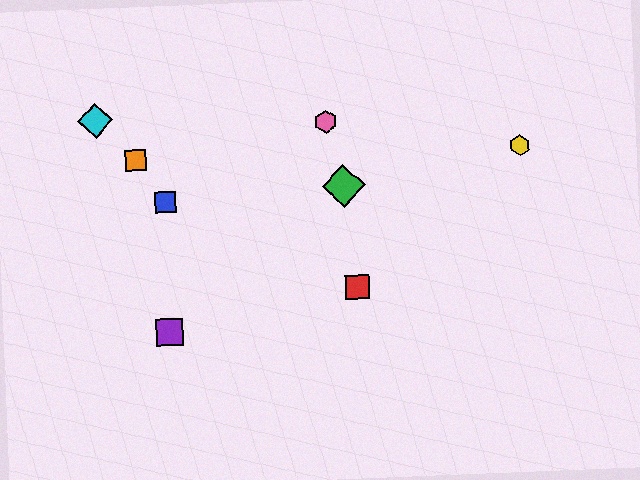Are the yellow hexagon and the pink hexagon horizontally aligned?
No, the yellow hexagon is at y≈145 and the pink hexagon is at y≈122.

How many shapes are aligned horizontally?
2 shapes (the yellow hexagon, the orange square) are aligned horizontally.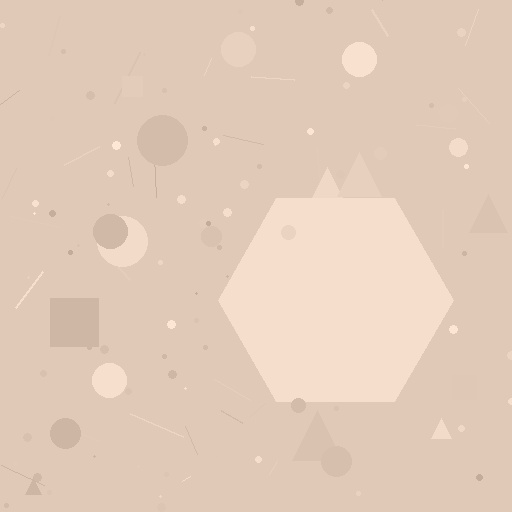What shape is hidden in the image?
A hexagon is hidden in the image.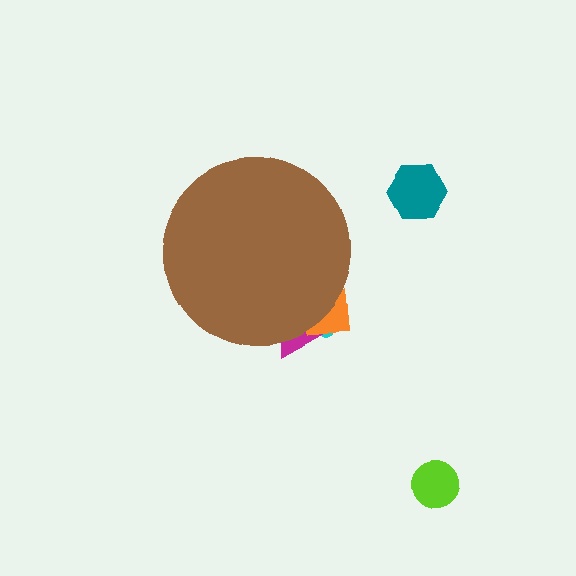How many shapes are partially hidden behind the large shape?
3 shapes are partially hidden.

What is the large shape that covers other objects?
A brown circle.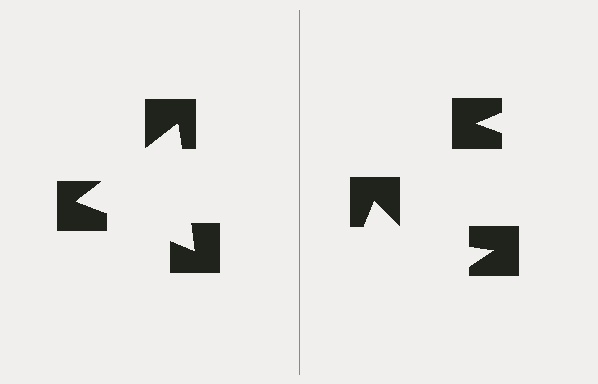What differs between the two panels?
The notched squares are positioned identically on both sides; only the wedge orientations differ. On the left they align to a triangle; on the right they are misaligned.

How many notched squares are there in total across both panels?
6 — 3 on each side.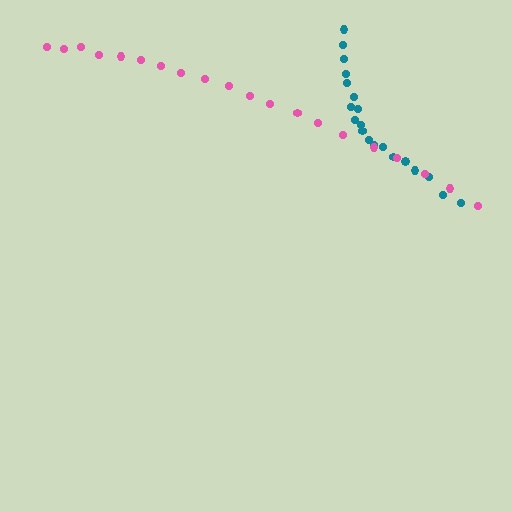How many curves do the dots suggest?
There are 2 distinct paths.